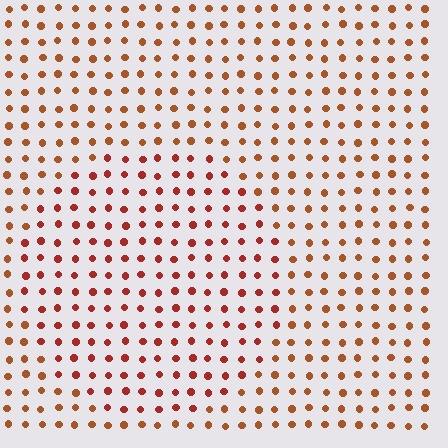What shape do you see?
I see a circle.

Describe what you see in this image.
The image is filled with small brown elements in a uniform arrangement. A circle-shaped region is visible where the elements are tinted to a slightly different hue, forming a subtle color boundary.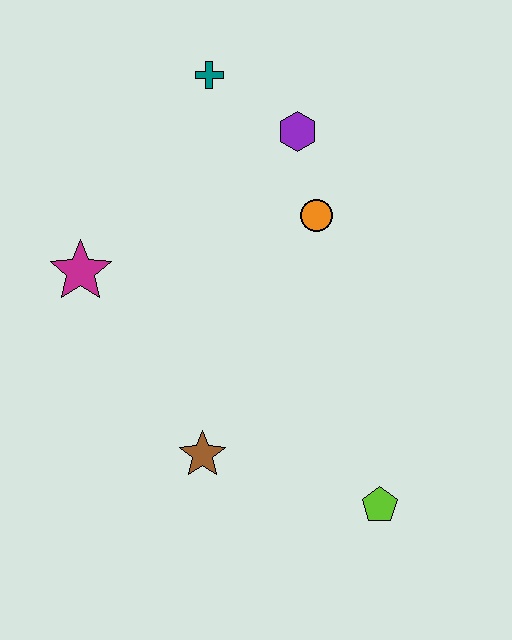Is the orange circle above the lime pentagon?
Yes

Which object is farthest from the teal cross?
The lime pentagon is farthest from the teal cross.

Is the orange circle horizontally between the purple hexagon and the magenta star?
No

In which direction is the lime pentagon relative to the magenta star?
The lime pentagon is to the right of the magenta star.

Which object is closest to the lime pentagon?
The brown star is closest to the lime pentagon.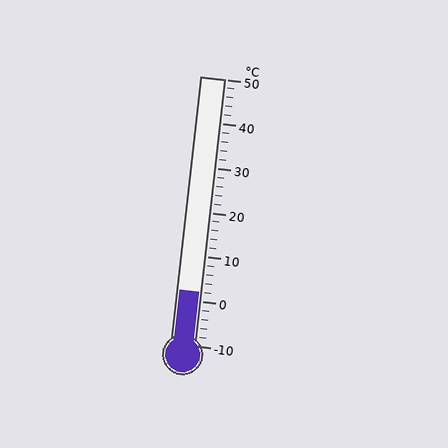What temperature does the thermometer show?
The thermometer shows approximately 2°C.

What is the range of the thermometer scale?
The thermometer scale ranges from -10°C to 50°C.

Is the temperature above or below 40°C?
The temperature is below 40°C.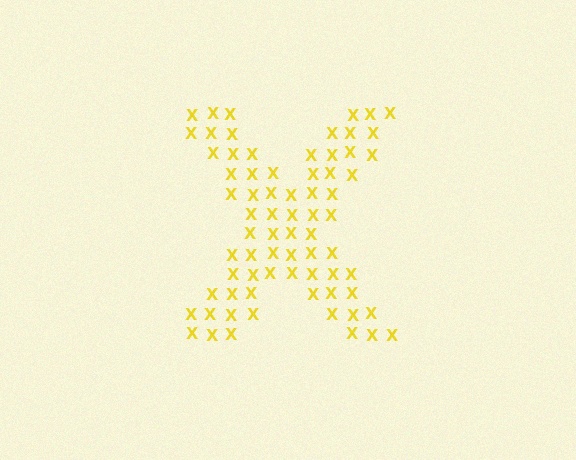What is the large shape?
The large shape is the letter X.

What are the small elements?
The small elements are letter X's.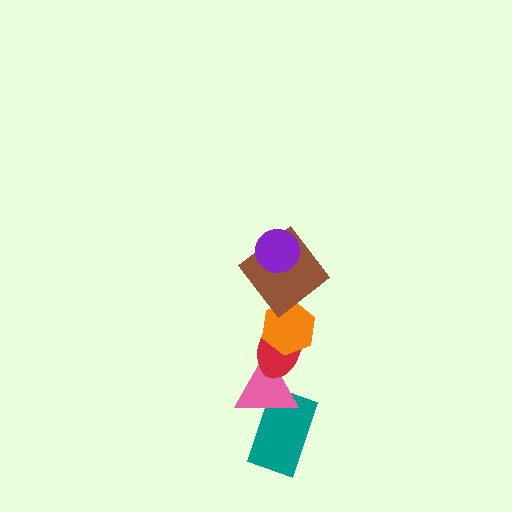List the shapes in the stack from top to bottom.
From top to bottom: the purple circle, the brown diamond, the orange hexagon, the red ellipse, the pink triangle, the teal rectangle.